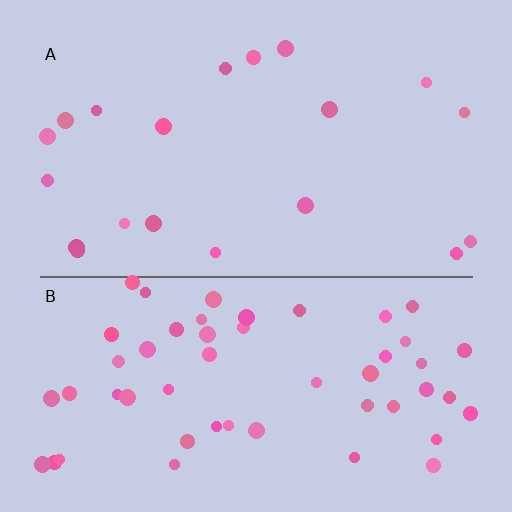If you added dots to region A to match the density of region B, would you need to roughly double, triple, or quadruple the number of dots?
Approximately triple.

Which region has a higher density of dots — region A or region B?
B (the bottom).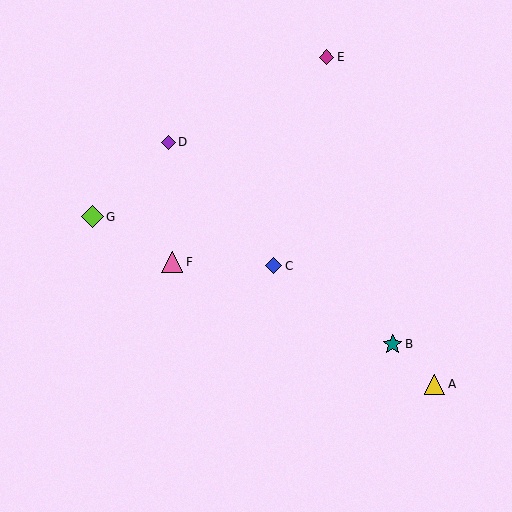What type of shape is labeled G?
Shape G is a lime diamond.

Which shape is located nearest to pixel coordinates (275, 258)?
The blue diamond (labeled C) at (274, 266) is nearest to that location.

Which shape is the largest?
The lime diamond (labeled G) is the largest.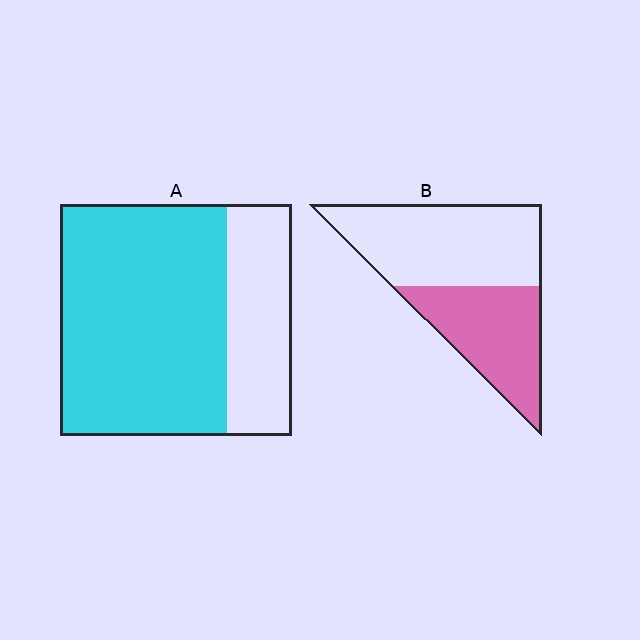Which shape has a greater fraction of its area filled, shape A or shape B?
Shape A.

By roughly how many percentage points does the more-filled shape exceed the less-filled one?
By roughly 30 percentage points (A over B).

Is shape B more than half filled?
No.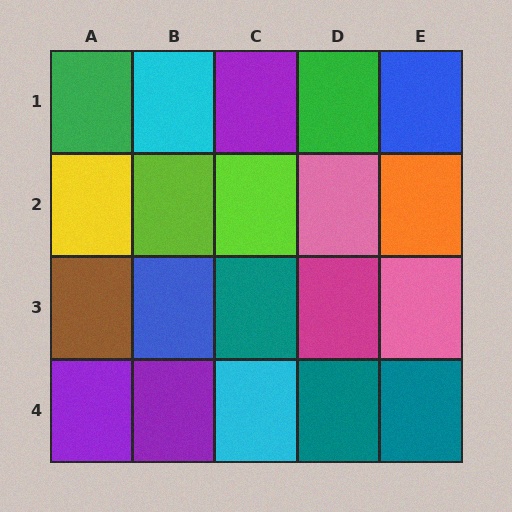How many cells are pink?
2 cells are pink.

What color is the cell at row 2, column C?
Lime.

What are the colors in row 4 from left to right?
Purple, purple, cyan, teal, teal.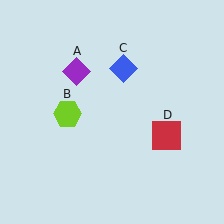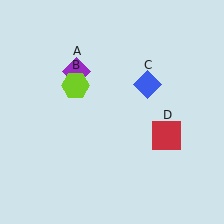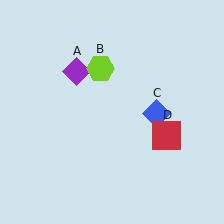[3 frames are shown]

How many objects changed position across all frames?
2 objects changed position: lime hexagon (object B), blue diamond (object C).